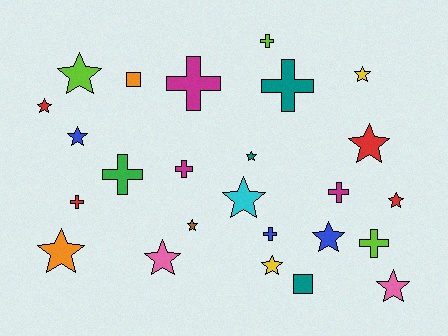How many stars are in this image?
There are 14 stars.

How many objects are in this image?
There are 25 objects.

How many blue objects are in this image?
There are 3 blue objects.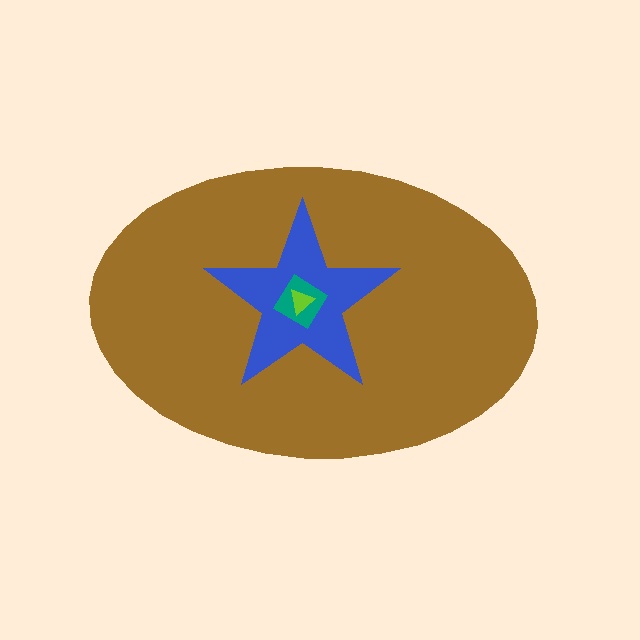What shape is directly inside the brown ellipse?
The blue star.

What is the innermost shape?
The lime triangle.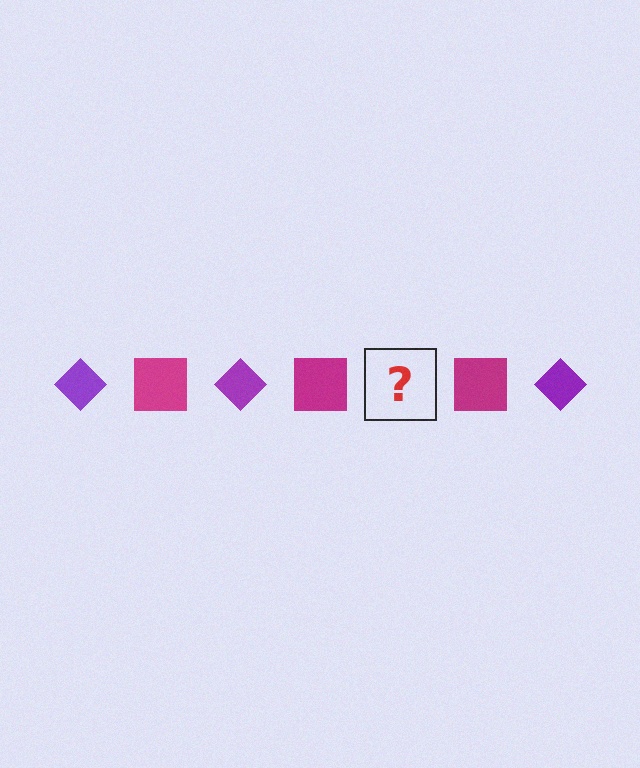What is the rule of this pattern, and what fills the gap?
The rule is that the pattern alternates between purple diamond and magenta square. The gap should be filled with a purple diamond.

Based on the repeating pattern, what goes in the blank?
The blank should be a purple diamond.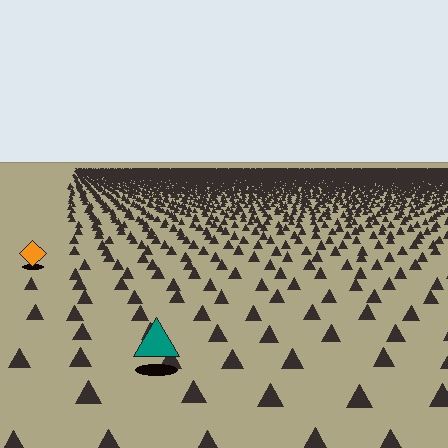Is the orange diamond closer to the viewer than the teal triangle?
No. The teal triangle is closer — you can tell from the texture gradient: the ground texture is coarser near it.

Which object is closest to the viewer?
The teal triangle is closest. The texture marks near it are larger and more spread out.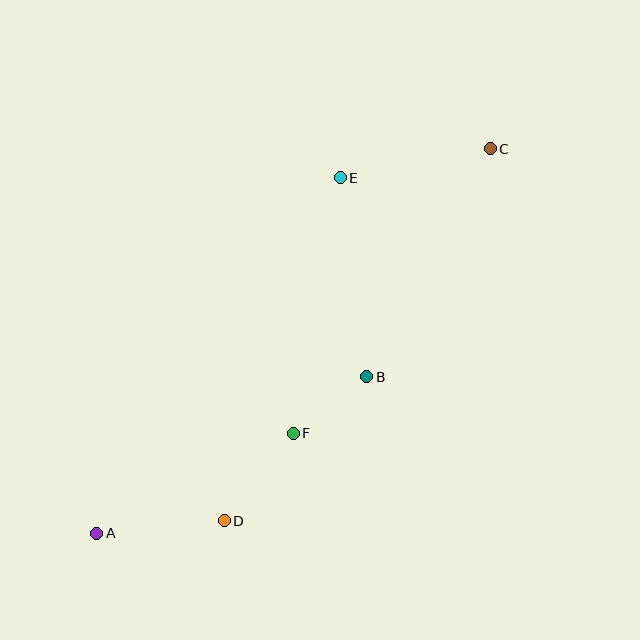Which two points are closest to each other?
Points B and F are closest to each other.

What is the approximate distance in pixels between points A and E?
The distance between A and E is approximately 431 pixels.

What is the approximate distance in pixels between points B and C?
The distance between B and C is approximately 259 pixels.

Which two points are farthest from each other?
Points A and C are farthest from each other.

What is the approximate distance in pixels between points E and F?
The distance between E and F is approximately 260 pixels.